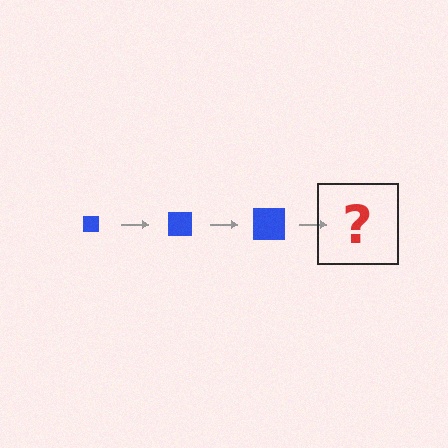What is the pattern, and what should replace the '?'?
The pattern is that the square gets progressively larger each step. The '?' should be a blue square, larger than the previous one.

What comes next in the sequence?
The next element should be a blue square, larger than the previous one.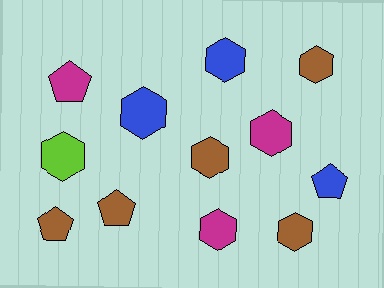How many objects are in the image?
There are 12 objects.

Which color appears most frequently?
Brown, with 5 objects.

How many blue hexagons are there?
There are 2 blue hexagons.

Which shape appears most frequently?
Hexagon, with 8 objects.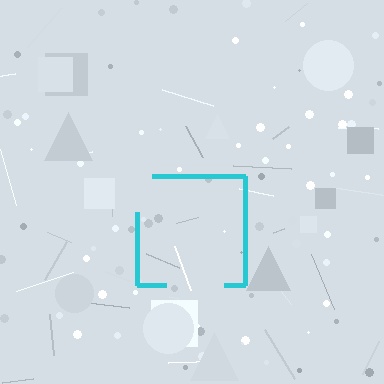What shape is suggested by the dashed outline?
The dashed outline suggests a square.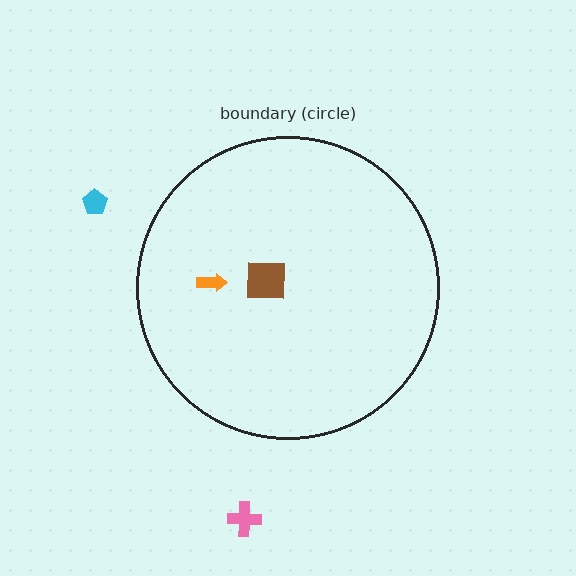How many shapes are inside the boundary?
2 inside, 2 outside.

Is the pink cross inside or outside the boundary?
Outside.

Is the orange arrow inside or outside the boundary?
Inside.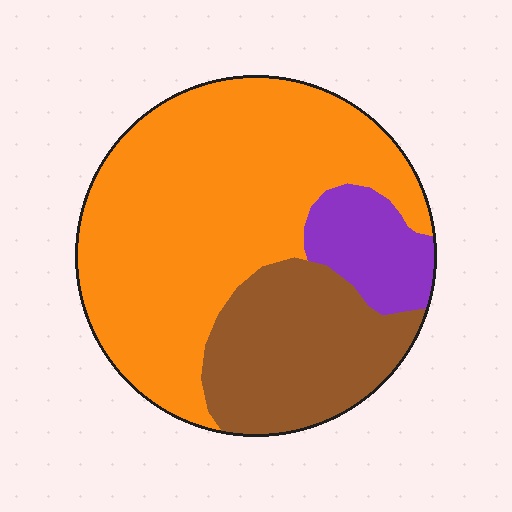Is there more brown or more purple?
Brown.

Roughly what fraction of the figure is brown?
Brown covers roughly 25% of the figure.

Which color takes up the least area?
Purple, at roughly 10%.